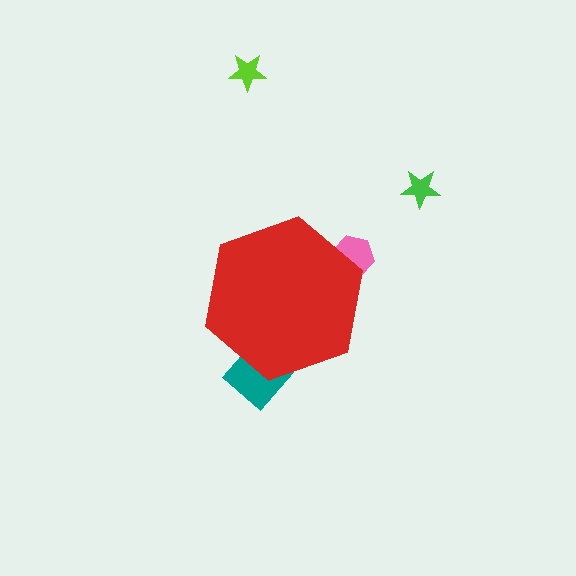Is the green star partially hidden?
No, the green star is fully visible.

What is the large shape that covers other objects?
A red hexagon.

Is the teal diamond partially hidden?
Yes, the teal diamond is partially hidden behind the red hexagon.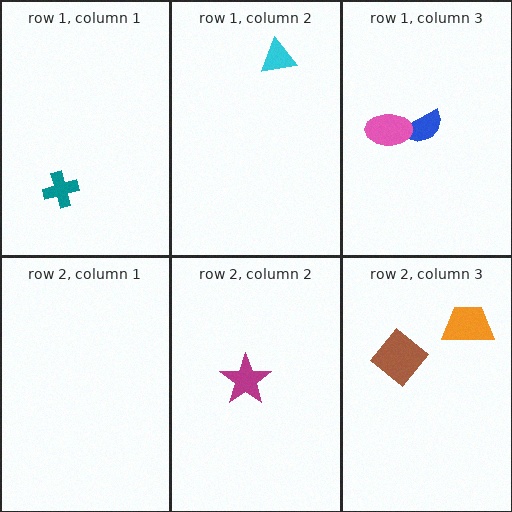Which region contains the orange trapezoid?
The row 2, column 3 region.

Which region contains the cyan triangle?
The row 1, column 2 region.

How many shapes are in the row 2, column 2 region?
1.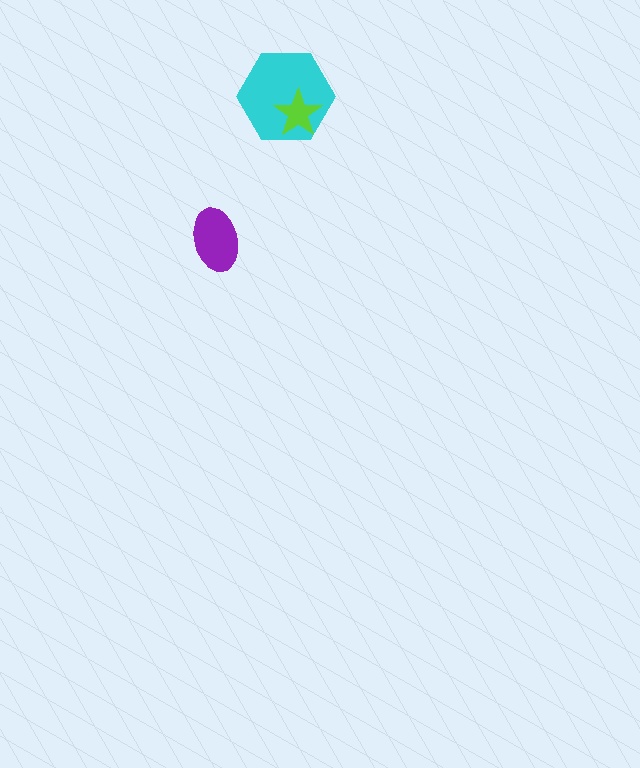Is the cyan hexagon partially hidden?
Yes, it is partially covered by another shape.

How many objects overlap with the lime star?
1 object overlaps with the lime star.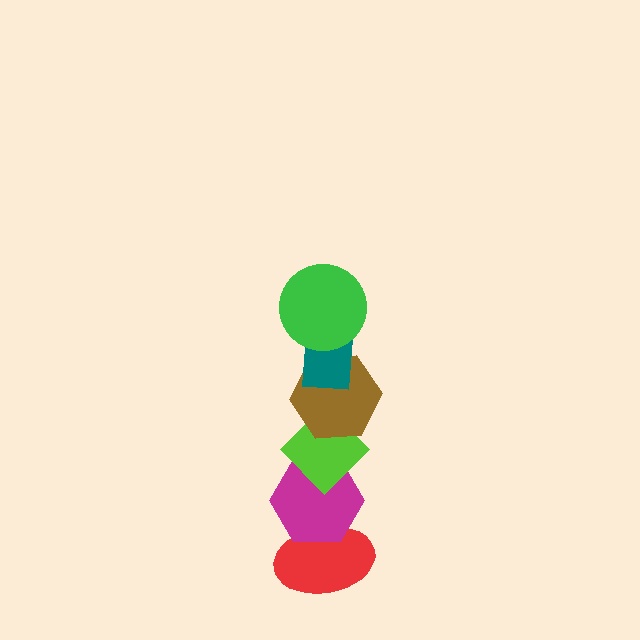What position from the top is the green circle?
The green circle is 1st from the top.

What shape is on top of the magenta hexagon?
The lime diamond is on top of the magenta hexagon.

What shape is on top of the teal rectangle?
The green circle is on top of the teal rectangle.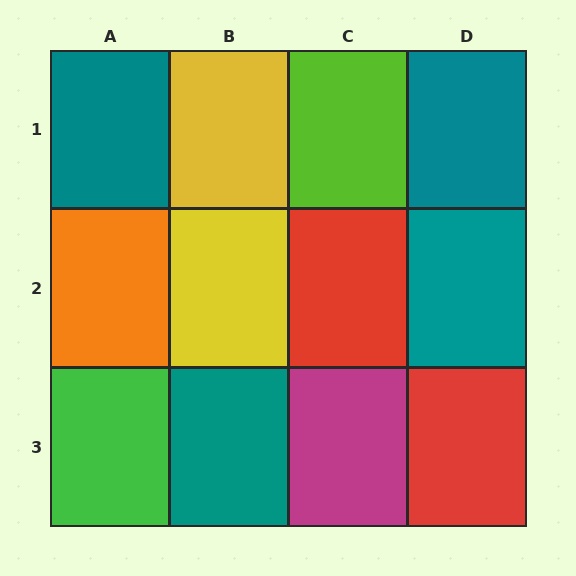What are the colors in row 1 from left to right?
Teal, yellow, lime, teal.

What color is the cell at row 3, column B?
Teal.